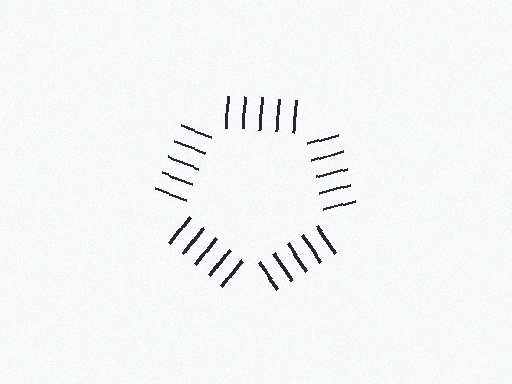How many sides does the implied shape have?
5 sides — the line-ends trace a pentagon.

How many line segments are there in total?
25 — 5 along each of the 5 edges.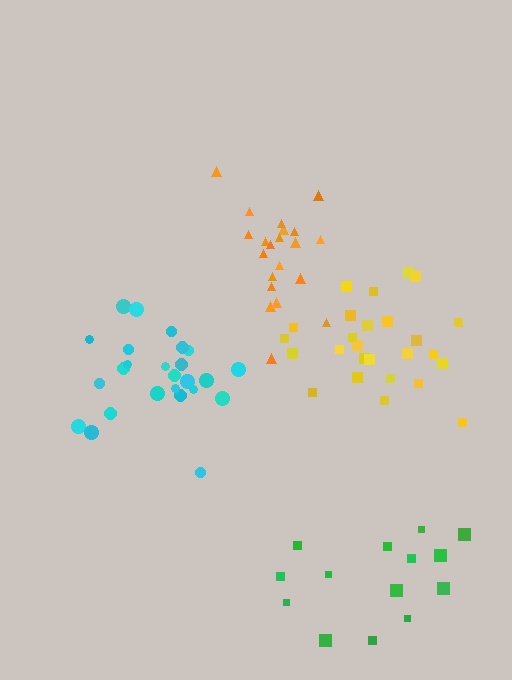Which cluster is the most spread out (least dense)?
Green.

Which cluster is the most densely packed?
Yellow.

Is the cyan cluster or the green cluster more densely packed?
Cyan.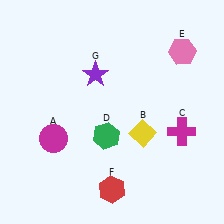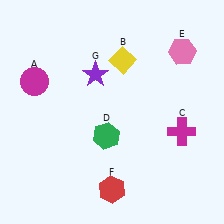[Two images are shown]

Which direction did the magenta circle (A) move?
The magenta circle (A) moved up.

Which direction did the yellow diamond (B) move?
The yellow diamond (B) moved up.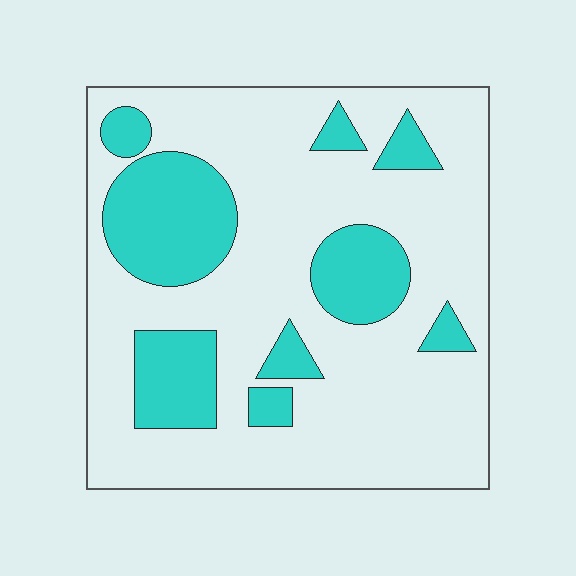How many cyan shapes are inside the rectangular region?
9.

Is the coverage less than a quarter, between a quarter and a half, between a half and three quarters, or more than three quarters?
Between a quarter and a half.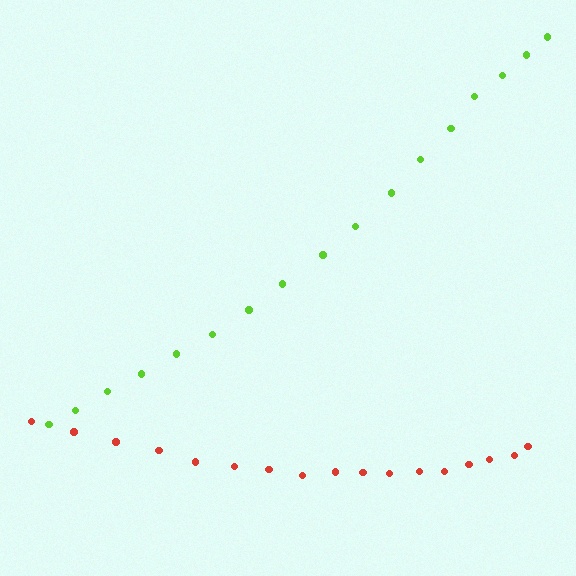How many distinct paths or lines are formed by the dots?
There are 2 distinct paths.